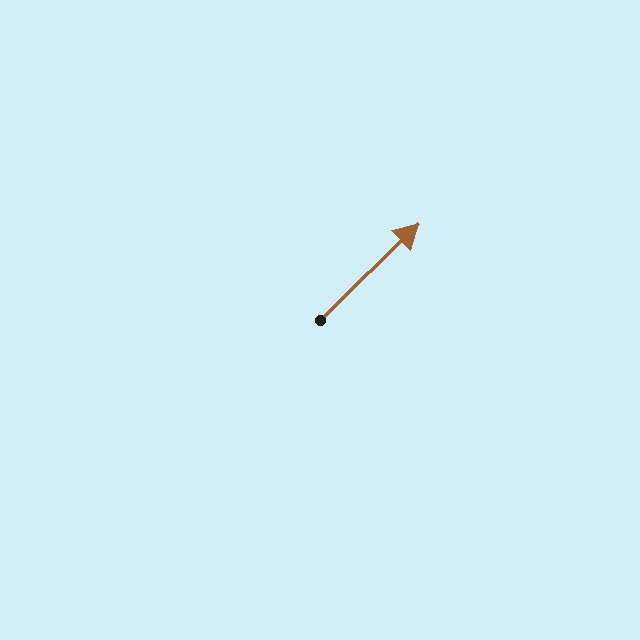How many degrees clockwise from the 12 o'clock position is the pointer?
Approximately 46 degrees.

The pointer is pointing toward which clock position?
Roughly 2 o'clock.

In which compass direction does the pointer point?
Northeast.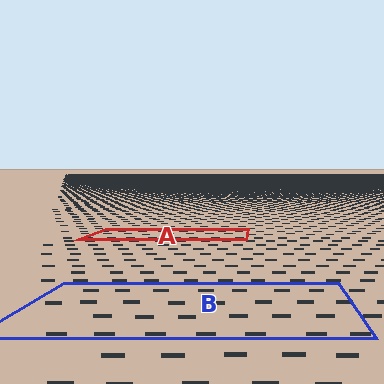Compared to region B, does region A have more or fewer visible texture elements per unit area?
Region A has more texture elements per unit area — they are packed more densely because it is farther away.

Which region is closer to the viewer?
Region B is closer. The texture elements there are larger and more spread out.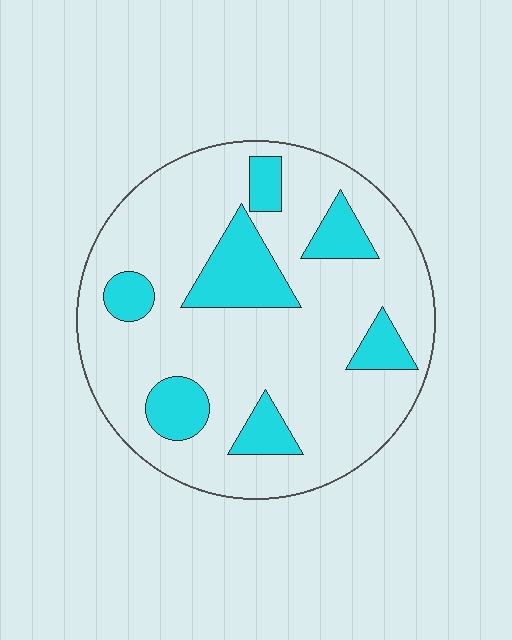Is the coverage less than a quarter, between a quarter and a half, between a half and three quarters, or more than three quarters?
Less than a quarter.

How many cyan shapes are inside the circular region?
7.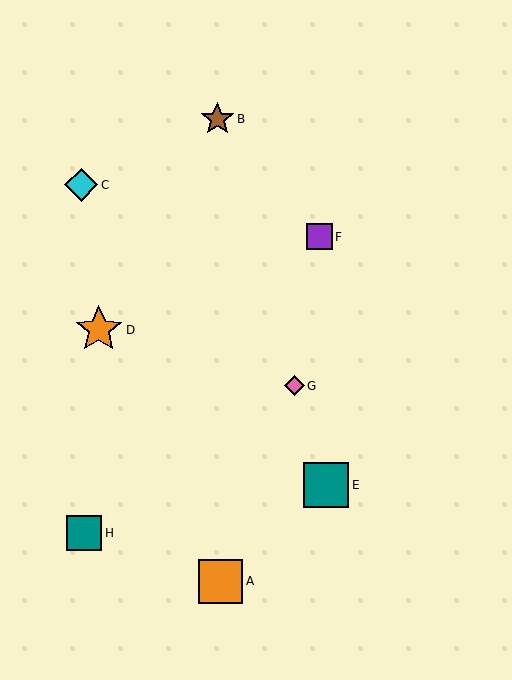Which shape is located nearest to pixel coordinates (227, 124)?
The brown star (labeled B) at (217, 119) is nearest to that location.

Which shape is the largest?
The orange star (labeled D) is the largest.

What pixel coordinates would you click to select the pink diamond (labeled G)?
Click at (295, 386) to select the pink diamond G.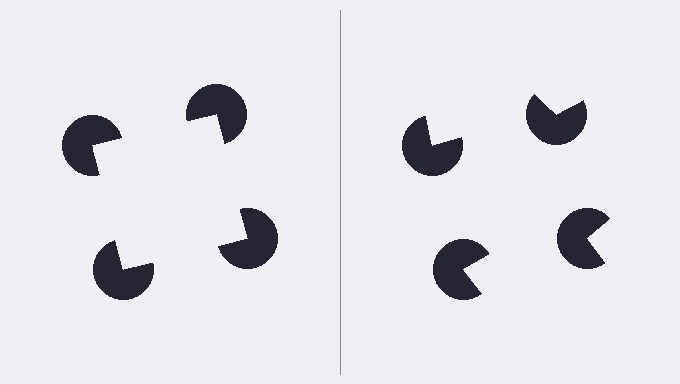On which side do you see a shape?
An illusory square appears on the left side. On the right side the wedge cuts are rotated, so no coherent shape forms.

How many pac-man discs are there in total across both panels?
8 — 4 on each side.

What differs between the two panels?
The pac-man discs are positioned identically on both sides; only the wedge orientations differ. On the left they align to a square; on the right they are misaligned.